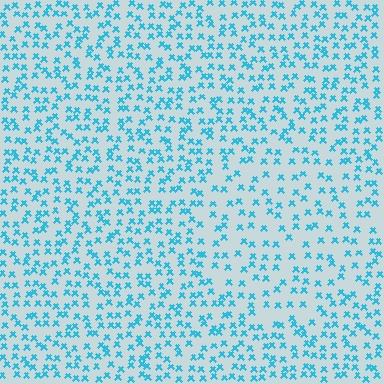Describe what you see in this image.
The image contains small cyan elements arranged at two different densities. A circle-shaped region is visible where the elements are less densely packed than the surrounding area.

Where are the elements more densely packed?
The elements are more densely packed outside the circle boundary.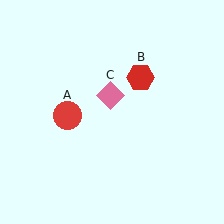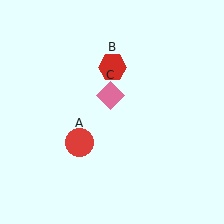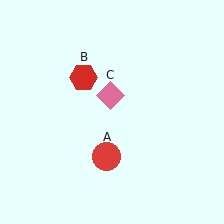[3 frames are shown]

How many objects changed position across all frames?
2 objects changed position: red circle (object A), red hexagon (object B).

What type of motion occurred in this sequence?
The red circle (object A), red hexagon (object B) rotated counterclockwise around the center of the scene.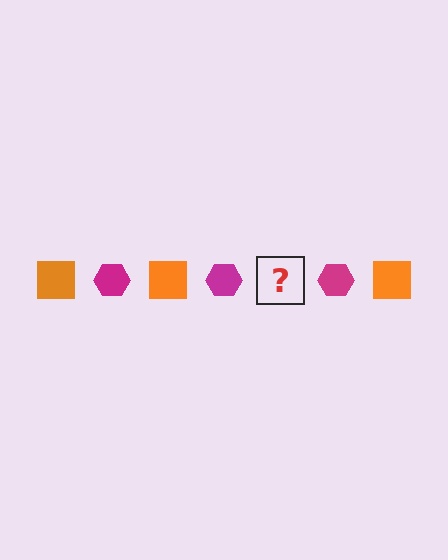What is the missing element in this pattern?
The missing element is an orange square.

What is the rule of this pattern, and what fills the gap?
The rule is that the pattern alternates between orange square and magenta hexagon. The gap should be filled with an orange square.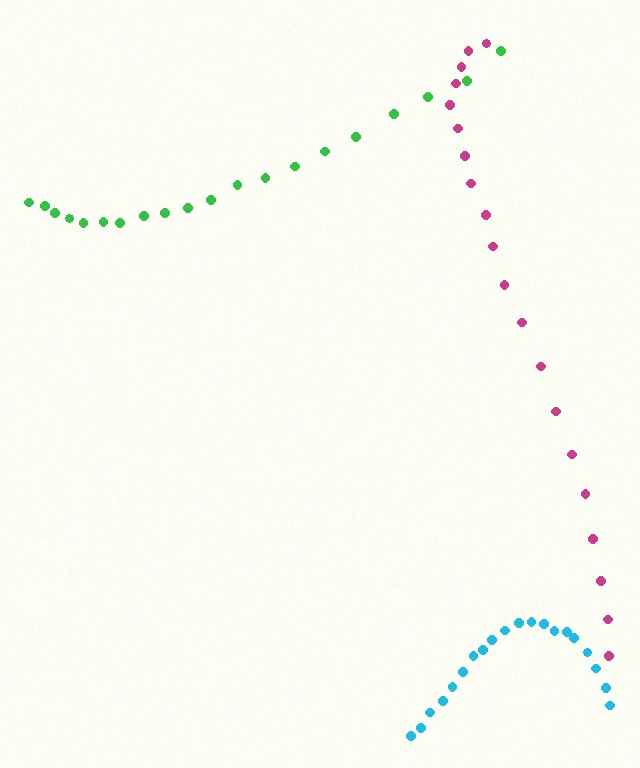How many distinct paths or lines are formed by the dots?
There are 3 distinct paths.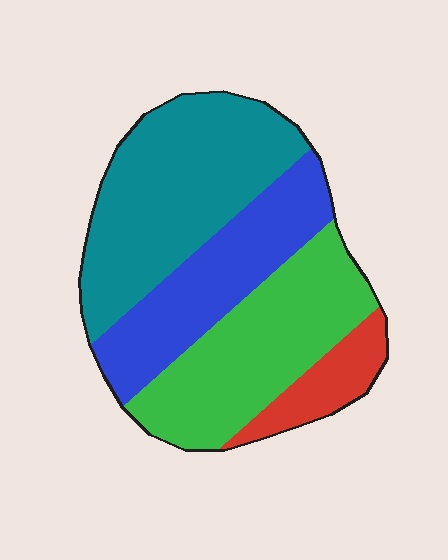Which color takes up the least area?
Red, at roughly 10%.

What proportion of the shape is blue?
Blue covers around 25% of the shape.